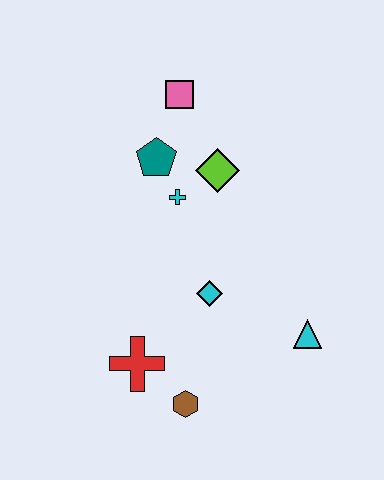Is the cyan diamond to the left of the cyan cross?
No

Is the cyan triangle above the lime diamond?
No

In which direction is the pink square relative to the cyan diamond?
The pink square is above the cyan diamond.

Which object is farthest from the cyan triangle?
The pink square is farthest from the cyan triangle.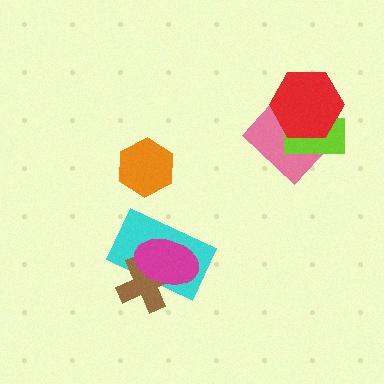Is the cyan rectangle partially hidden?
Yes, it is partially covered by another shape.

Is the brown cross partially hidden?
Yes, it is partially covered by another shape.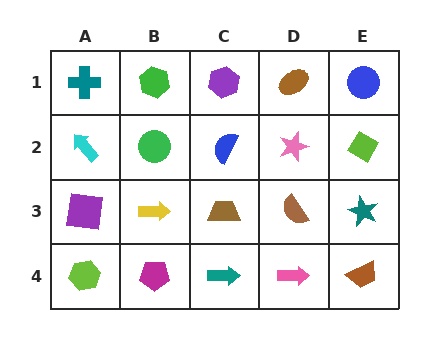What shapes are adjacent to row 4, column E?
A teal star (row 3, column E), a pink arrow (row 4, column D).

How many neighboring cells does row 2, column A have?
3.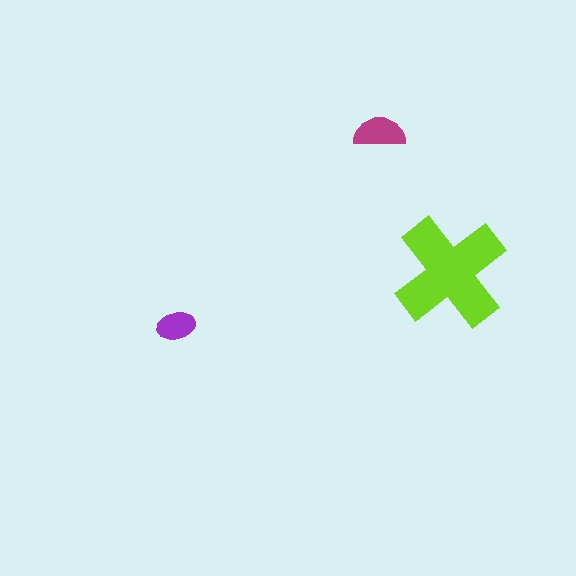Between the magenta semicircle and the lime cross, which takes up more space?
The lime cross.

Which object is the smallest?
The purple ellipse.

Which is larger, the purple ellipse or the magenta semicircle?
The magenta semicircle.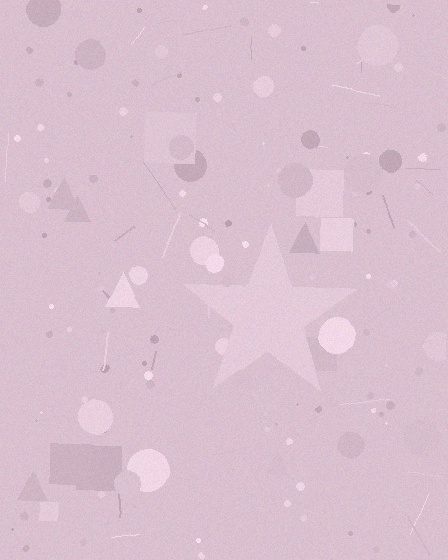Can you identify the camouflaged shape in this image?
The camouflaged shape is a star.